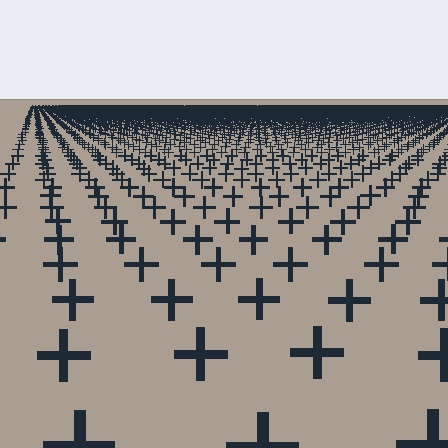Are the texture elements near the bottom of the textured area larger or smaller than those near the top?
Larger. Near the bottom, elements are closer to the viewer and appear at a bigger on-screen size.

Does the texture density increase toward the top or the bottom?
Density increases toward the top.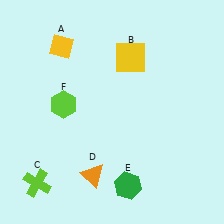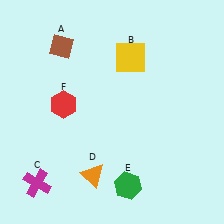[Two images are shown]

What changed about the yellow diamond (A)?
In Image 1, A is yellow. In Image 2, it changed to brown.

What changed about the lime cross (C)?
In Image 1, C is lime. In Image 2, it changed to magenta.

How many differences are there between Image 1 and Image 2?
There are 3 differences between the two images.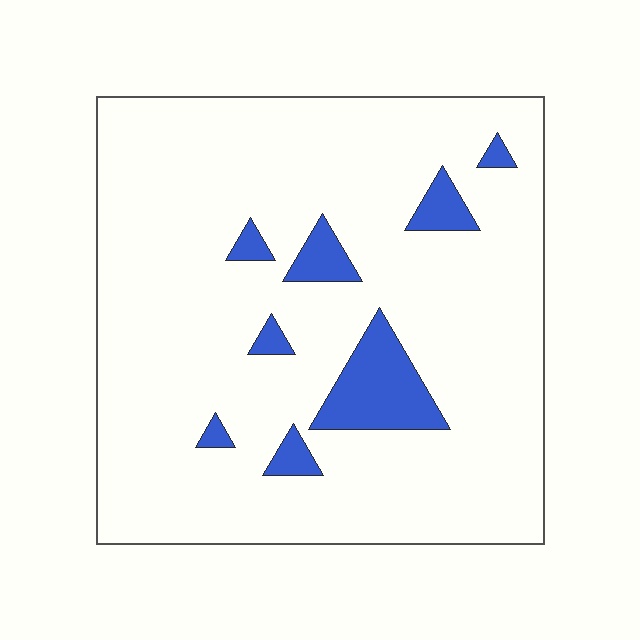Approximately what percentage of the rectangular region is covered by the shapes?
Approximately 10%.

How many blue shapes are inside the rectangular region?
8.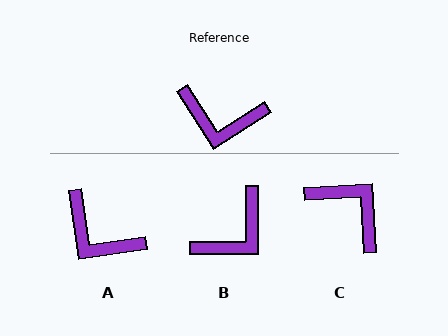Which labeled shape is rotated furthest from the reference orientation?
C, about 150 degrees away.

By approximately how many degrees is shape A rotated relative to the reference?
Approximately 25 degrees clockwise.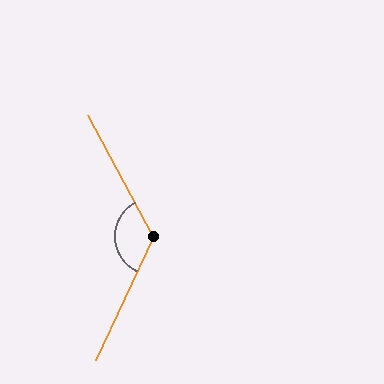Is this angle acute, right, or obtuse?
It is obtuse.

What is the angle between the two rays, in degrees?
Approximately 127 degrees.